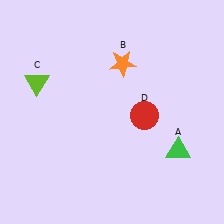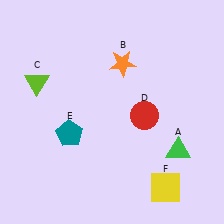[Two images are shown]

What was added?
A teal pentagon (E), a yellow square (F) were added in Image 2.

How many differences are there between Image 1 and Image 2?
There are 2 differences between the two images.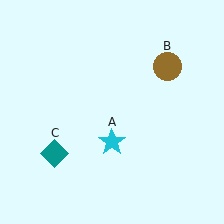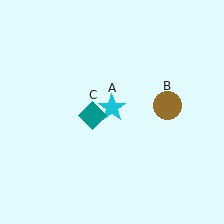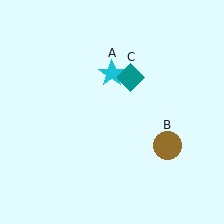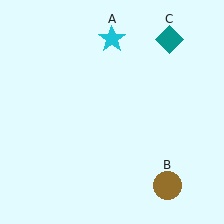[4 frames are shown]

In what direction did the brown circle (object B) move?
The brown circle (object B) moved down.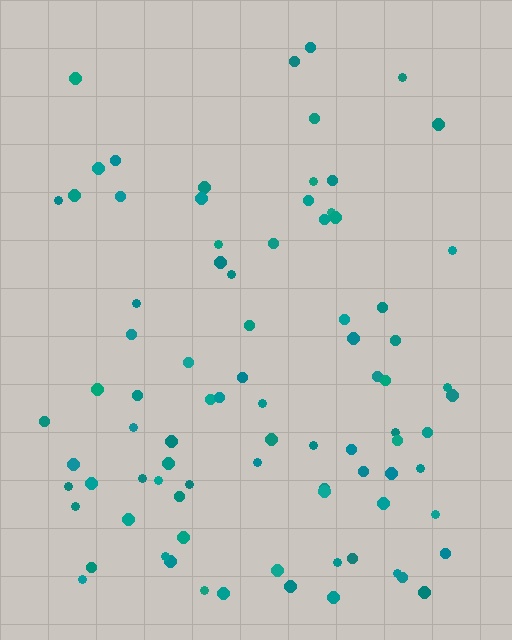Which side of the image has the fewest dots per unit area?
The top.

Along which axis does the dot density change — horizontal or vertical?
Vertical.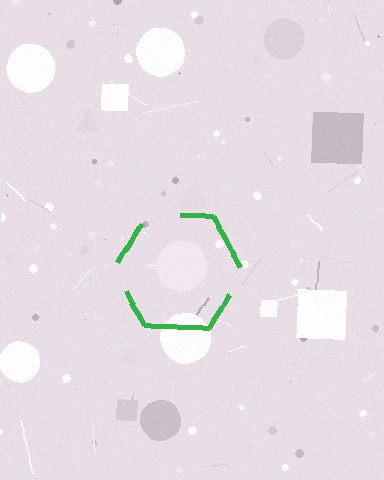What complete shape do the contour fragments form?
The contour fragments form a hexagon.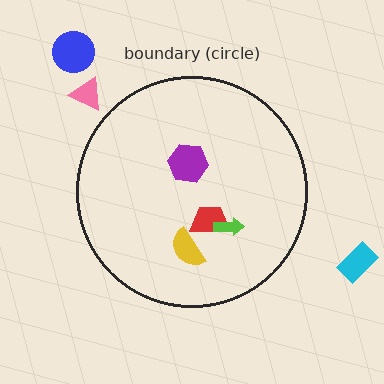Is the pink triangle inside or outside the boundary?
Outside.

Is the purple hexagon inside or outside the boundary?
Inside.